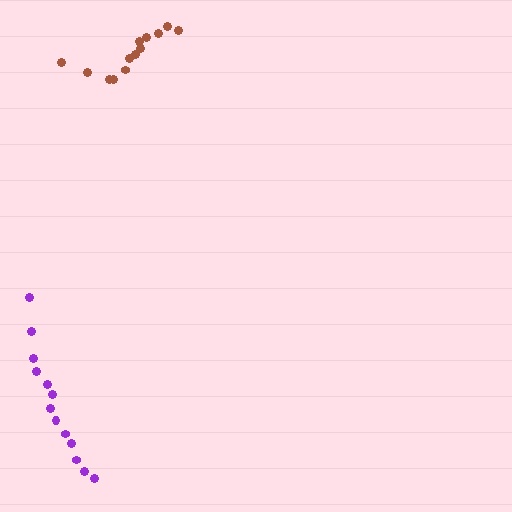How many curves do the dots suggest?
There are 2 distinct paths.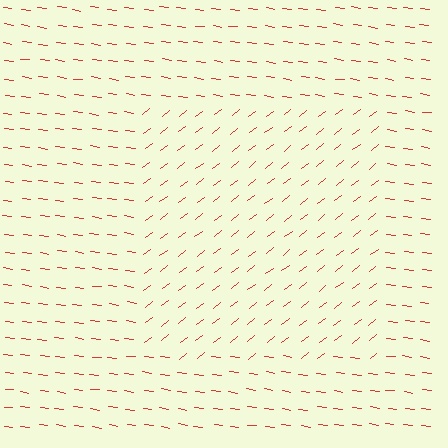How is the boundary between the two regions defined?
The boundary is defined purely by a change in line orientation (approximately 45 degrees difference). All lines are the same color and thickness.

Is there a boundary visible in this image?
Yes, there is a texture boundary formed by a change in line orientation.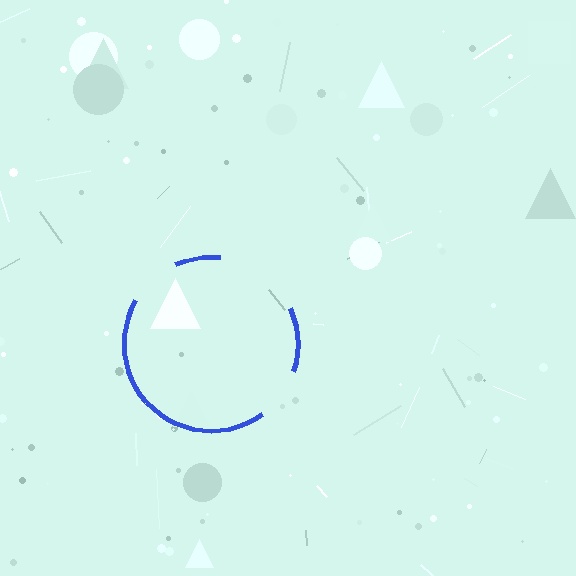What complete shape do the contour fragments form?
The contour fragments form a circle.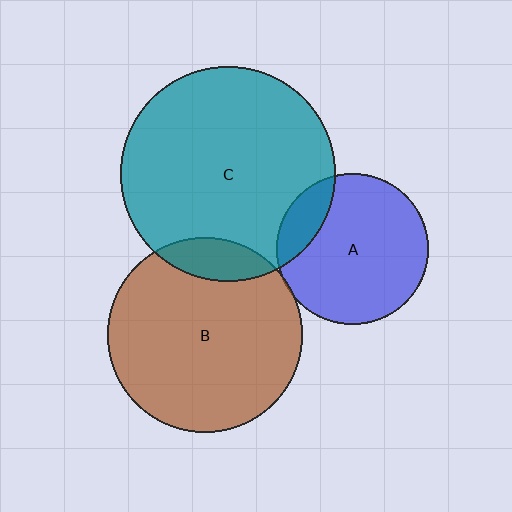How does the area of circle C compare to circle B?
Approximately 1.2 times.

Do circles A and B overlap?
Yes.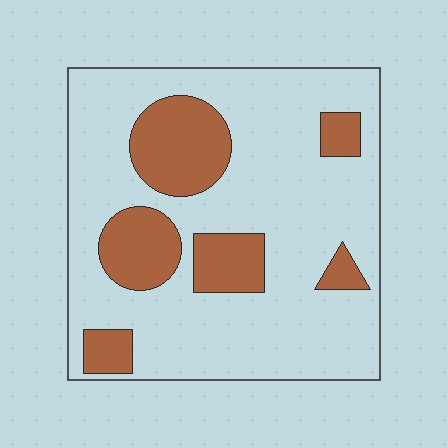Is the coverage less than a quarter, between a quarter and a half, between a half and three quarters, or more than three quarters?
Less than a quarter.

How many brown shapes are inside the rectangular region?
6.